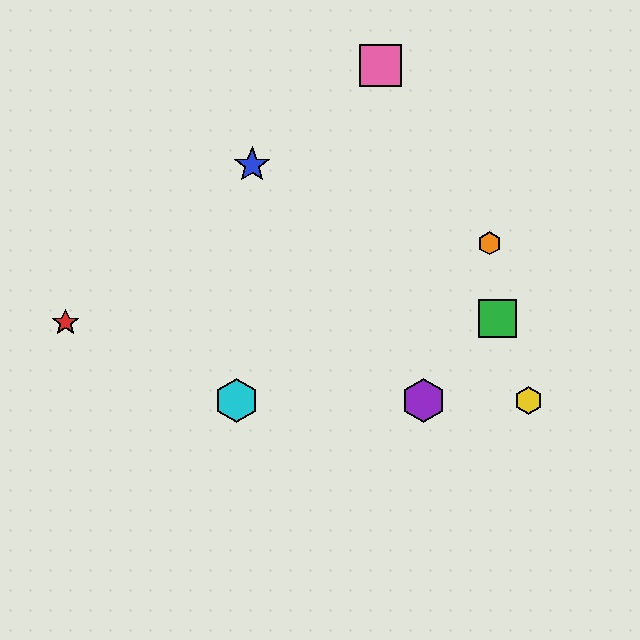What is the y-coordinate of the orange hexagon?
The orange hexagon is at y≈243.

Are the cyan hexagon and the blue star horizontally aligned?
No, the cyan hexagon is at y≈401 and the blue star is at y≈165.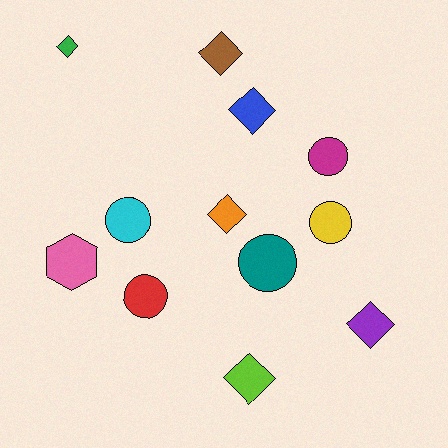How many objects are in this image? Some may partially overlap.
There are 12 objects.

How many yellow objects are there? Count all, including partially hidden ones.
There is 1 yellow object.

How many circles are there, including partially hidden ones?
There are 5 circles.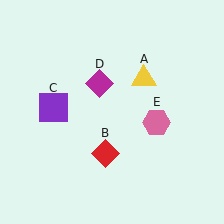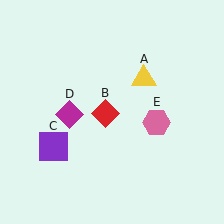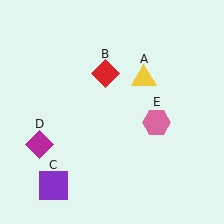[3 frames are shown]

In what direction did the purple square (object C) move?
The purple square (object C) moved down.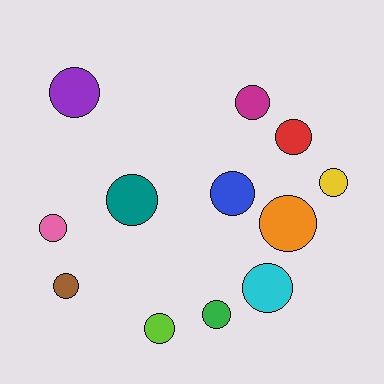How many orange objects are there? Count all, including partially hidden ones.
There is 1 orange object.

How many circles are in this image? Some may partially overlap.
There are 12 circles.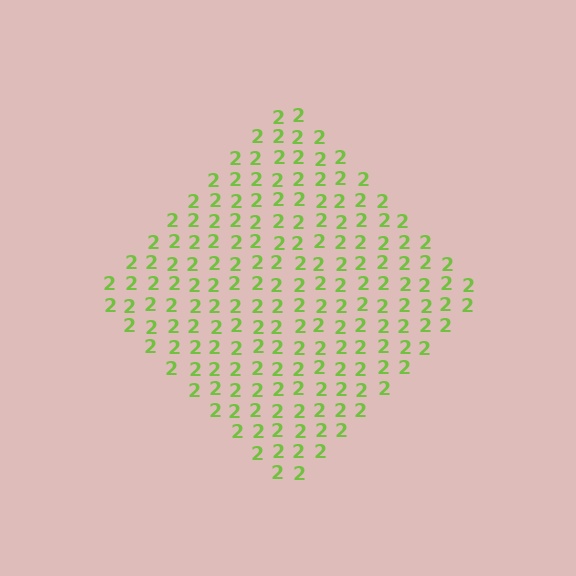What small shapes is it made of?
It is made of small digit 2's.